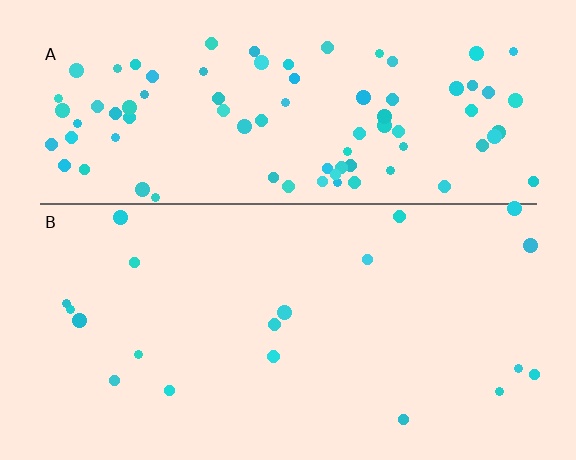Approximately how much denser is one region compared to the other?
Approximately 4.4× — region A over region B.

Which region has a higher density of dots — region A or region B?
A (the top).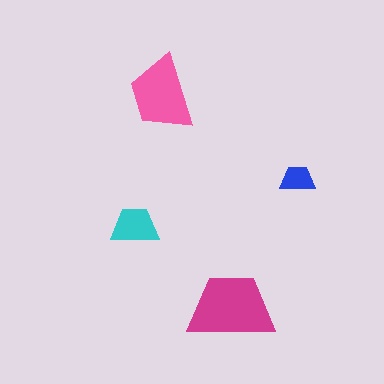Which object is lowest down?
The magenta trapezoid is bottommost.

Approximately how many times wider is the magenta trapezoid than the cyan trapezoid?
About 2 times wider.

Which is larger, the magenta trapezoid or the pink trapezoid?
The magenta one.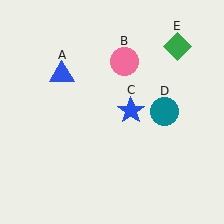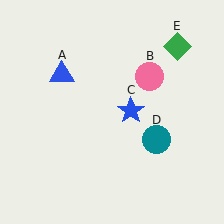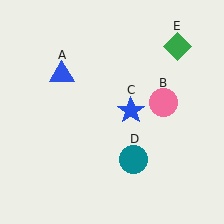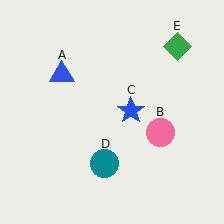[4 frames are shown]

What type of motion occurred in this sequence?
The pink circle (object B), teal circle (object D) rotated clockwise around the center of the scene.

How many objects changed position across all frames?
2 objects changed position: pink circle (object B), teal circle (object D).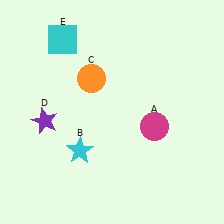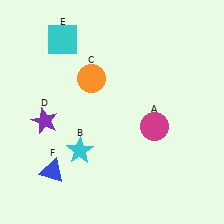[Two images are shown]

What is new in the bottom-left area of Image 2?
A blue triangle (F) was added in the bottom-left area of Image 2.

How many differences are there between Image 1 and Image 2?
There is 1 difference between the two images.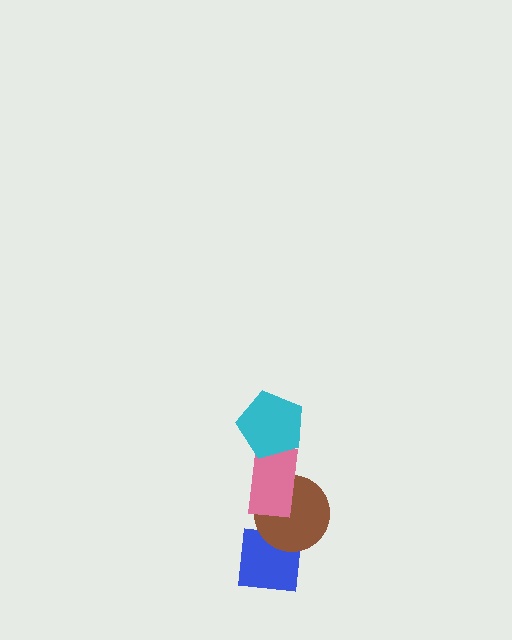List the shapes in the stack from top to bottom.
From top to bottom: the cyan pentagon, the pink rectangle, the brown circle, the blue square.